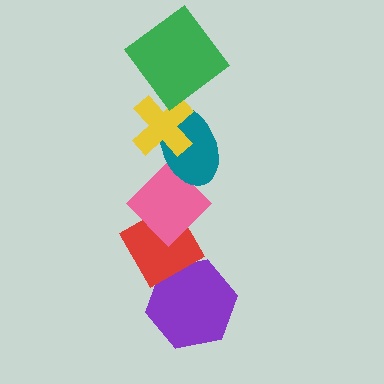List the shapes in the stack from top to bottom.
From top to bottom: the green diamond, the yellow cross, the teal ellipse, the pink diamond, the red diamond, the purple hexagon.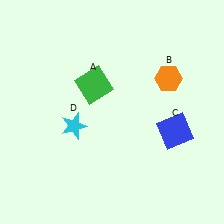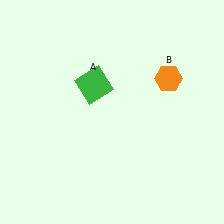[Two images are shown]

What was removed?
The cyan star (D), the blue square (C) were removed in Image 2.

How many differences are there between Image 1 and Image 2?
There are 2 differences between the two images.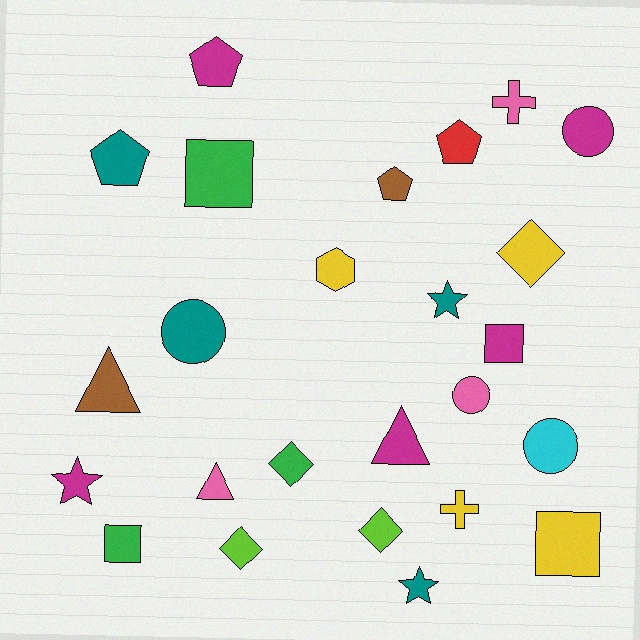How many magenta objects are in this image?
There are 5 magenta objects.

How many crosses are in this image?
There are 2 crosses.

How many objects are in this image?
There are 25 objects.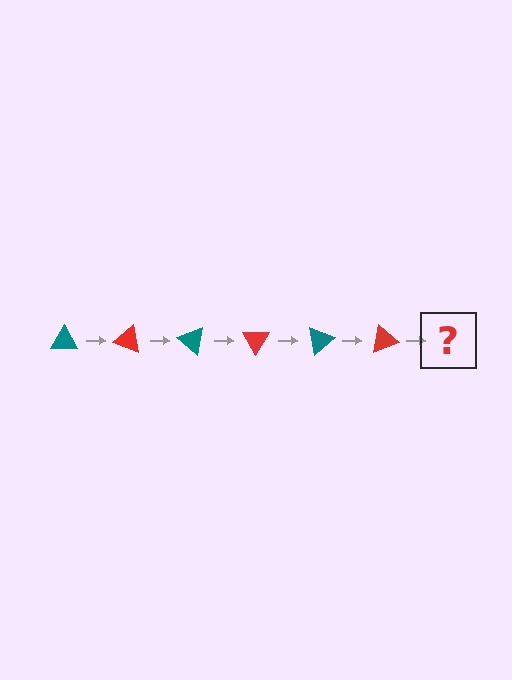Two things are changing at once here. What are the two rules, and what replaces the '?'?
The two rules are that it rotates 20 degrees each step and the color cycles through teal and red. The '?' should be a teal triangle, rotated 120 degrees from the start.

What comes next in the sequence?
The next element should be a teal triangle, rotated 120 degrees from the start.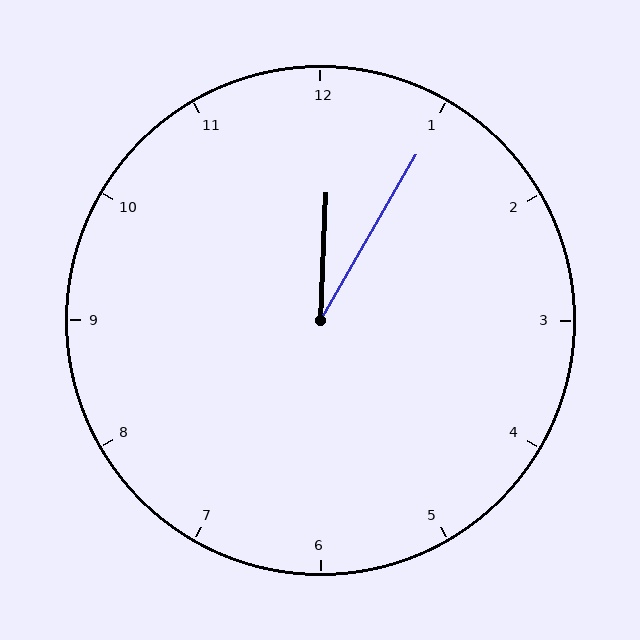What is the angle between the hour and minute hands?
Approximately 28 degrees.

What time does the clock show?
12:05.